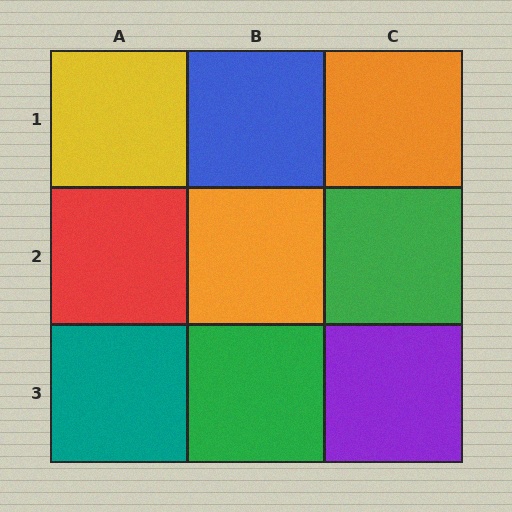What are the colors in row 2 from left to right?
Red, orange, green.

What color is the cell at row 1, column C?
Orange.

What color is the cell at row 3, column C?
Purple.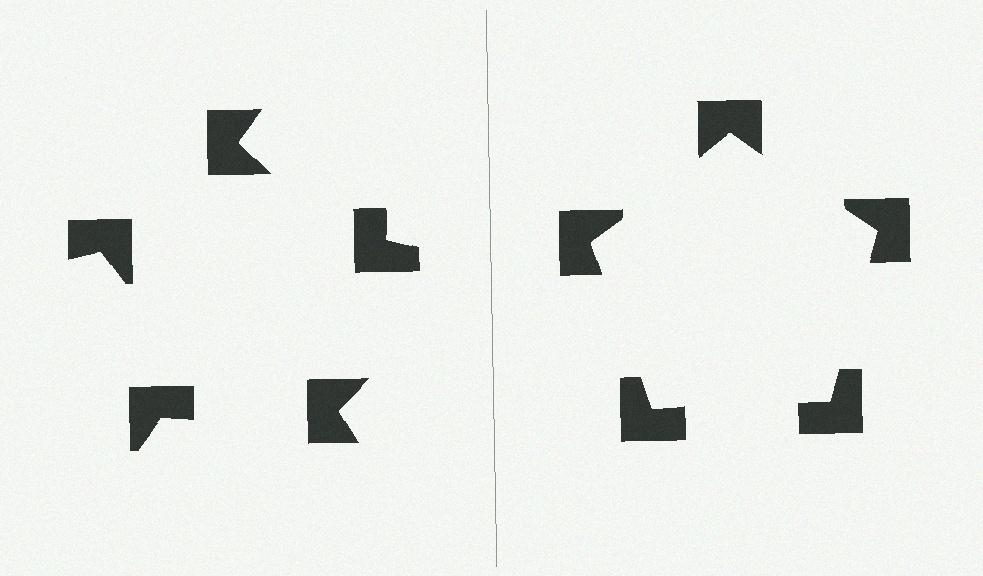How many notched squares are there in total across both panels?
10 — 5 on each side.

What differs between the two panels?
The notched squares are positioned identically on both sides; only the wedge orientations differ. On the right they align to a pentagon; on the left they are misaligned.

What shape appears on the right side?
An illusory pentagon.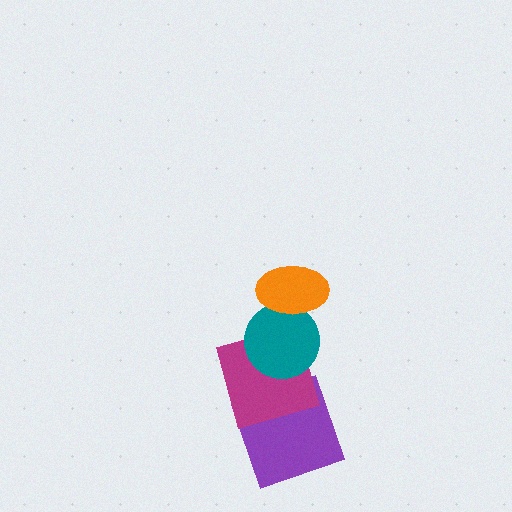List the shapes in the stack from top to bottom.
From top to bottom: the orange ellipse, the teal circle, the magenta square, the purple square.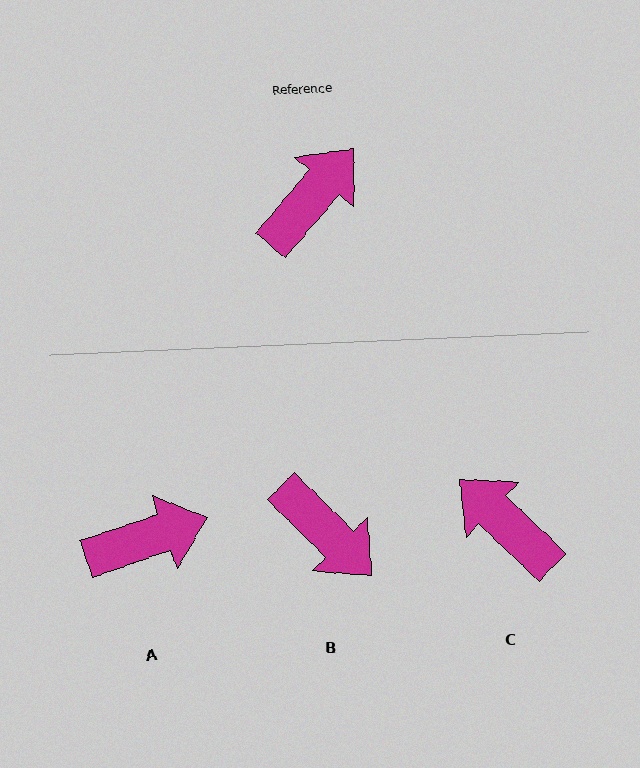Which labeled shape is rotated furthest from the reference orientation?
B, about 95 degrees away.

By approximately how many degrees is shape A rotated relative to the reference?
Approximately 31 degrees clockwise.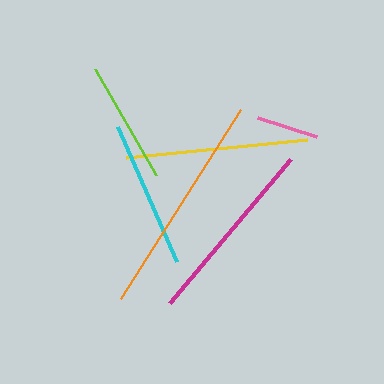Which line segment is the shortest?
The pink line is the shortest at approximately 62 pixels.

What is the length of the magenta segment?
The magenta segment is approximately 188 pixels long.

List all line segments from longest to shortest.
From longest to shortest: orange, magenta, yellow, cyan, lime, pink.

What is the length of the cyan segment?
The cyan segment is approximately 147 pixels long.